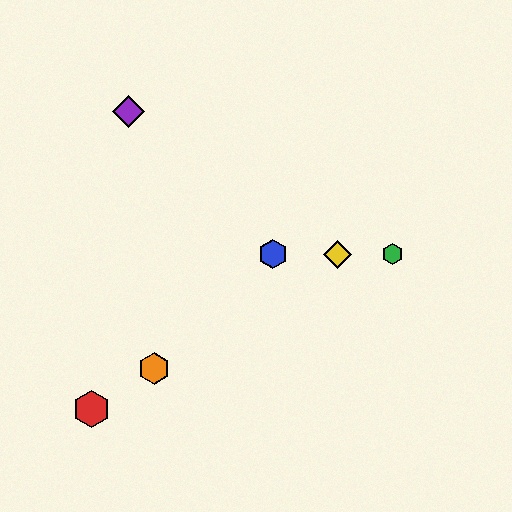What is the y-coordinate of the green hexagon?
The green hexagon is at y≈254.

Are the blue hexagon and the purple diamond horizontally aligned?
No, the blue hexagon is at y≈254 and the purple diamond is at y≈111.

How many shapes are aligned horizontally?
3 shapes (the blue hexagon, the green hexagon, the yellow diamond) are aligned horizontally.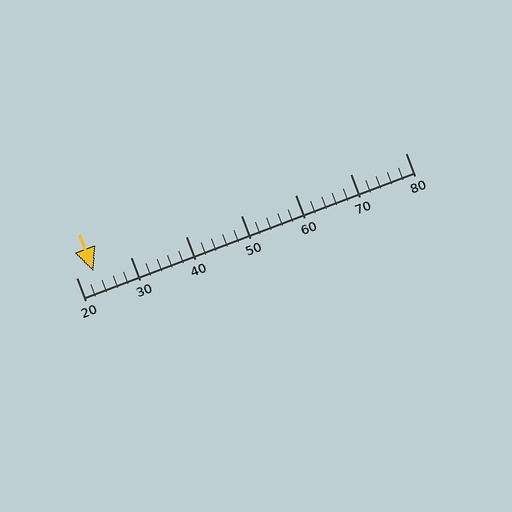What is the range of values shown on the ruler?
The ruler shows values from 20 to 80.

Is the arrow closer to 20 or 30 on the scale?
The arrow is closer to 20.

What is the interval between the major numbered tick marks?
The major tick marks are spaced 10 units apart.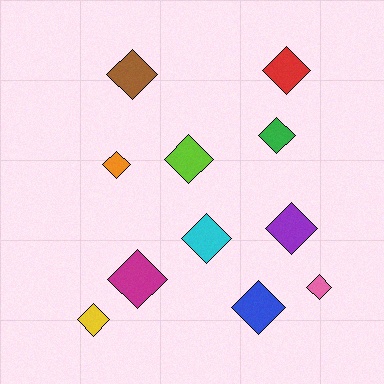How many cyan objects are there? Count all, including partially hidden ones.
There is 1 cyan object.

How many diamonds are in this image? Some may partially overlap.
There are 11 diamonds.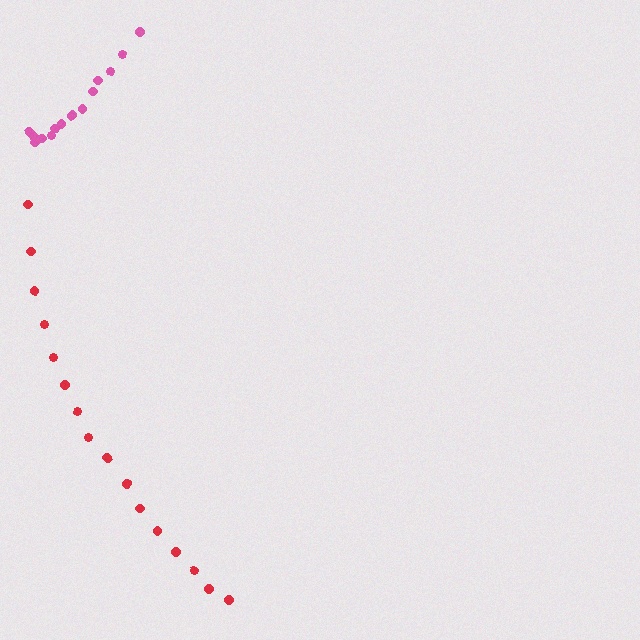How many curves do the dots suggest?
There are 2 distinct paths.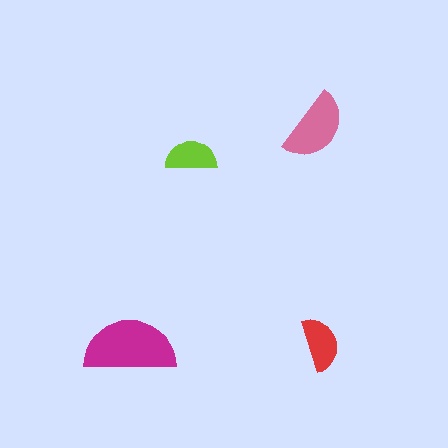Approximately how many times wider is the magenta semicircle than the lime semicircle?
About 2 times wider.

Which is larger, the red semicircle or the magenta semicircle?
The magenta one.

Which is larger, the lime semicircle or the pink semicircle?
The pink one.